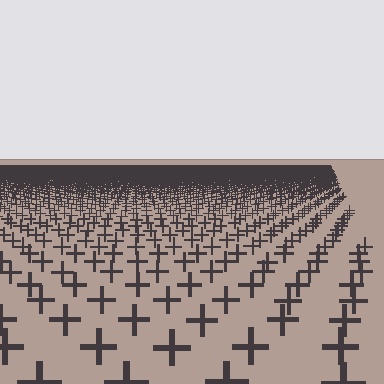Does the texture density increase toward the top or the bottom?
Density increases toward the top.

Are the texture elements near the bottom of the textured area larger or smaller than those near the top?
Larger. Near the bottom, elements are closer to the viewer and appear at a bigger on-screen size.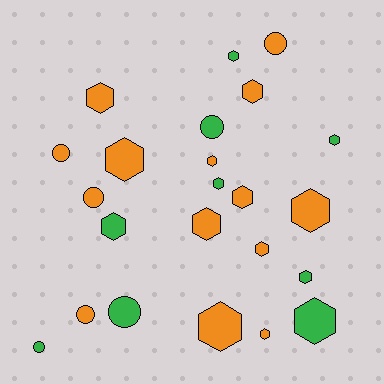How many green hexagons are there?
There are 6 green hexagons.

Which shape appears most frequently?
Hexagon, with 16 objects.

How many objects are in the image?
There are 23 objects.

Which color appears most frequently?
Orange, with 14 objects.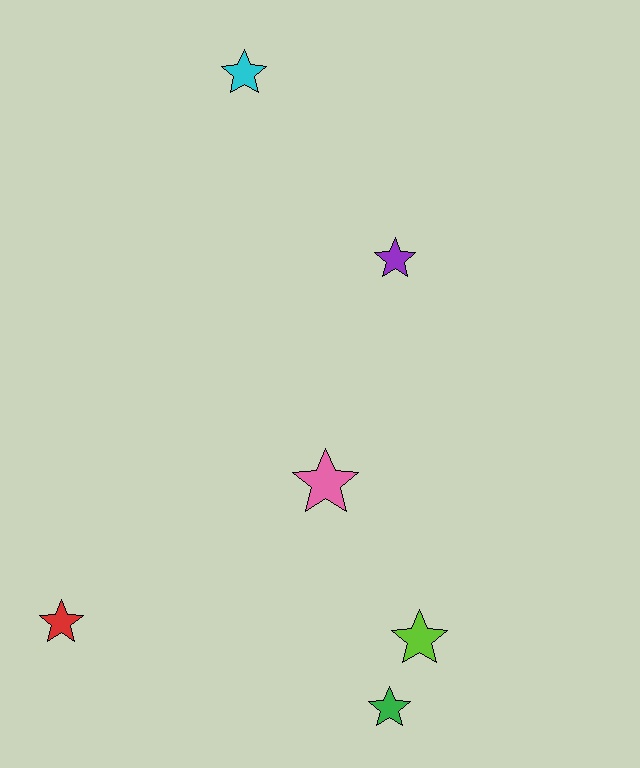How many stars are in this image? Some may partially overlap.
There are 6 stars.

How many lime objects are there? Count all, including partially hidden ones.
There is 1 lime object.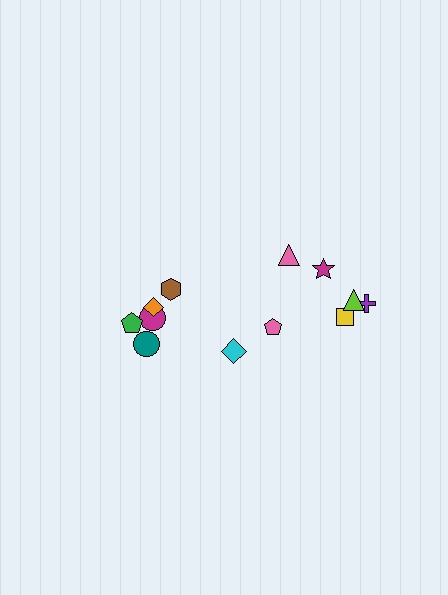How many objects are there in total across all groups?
There are 12 objects.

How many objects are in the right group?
There are 7 objects.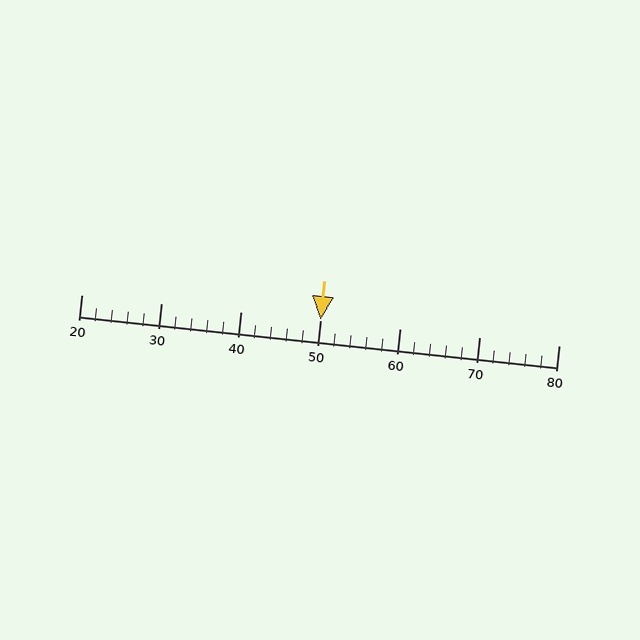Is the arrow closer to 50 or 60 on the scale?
The arrow is closer to 50.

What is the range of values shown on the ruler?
The ruler shows values from 20 to 80.